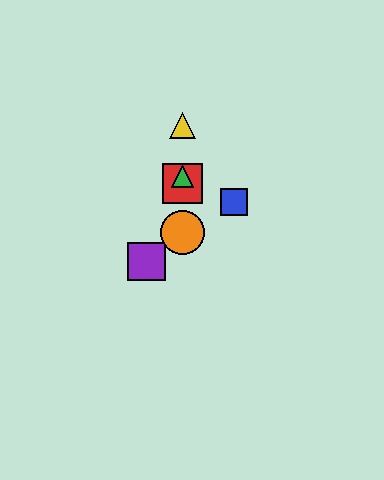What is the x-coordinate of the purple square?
The purple square is at x≈147.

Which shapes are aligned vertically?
The red square, the green triangle, the yellow triangle, the orange circle are aligned vertically.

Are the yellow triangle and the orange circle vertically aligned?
Yes, both are at x≈182.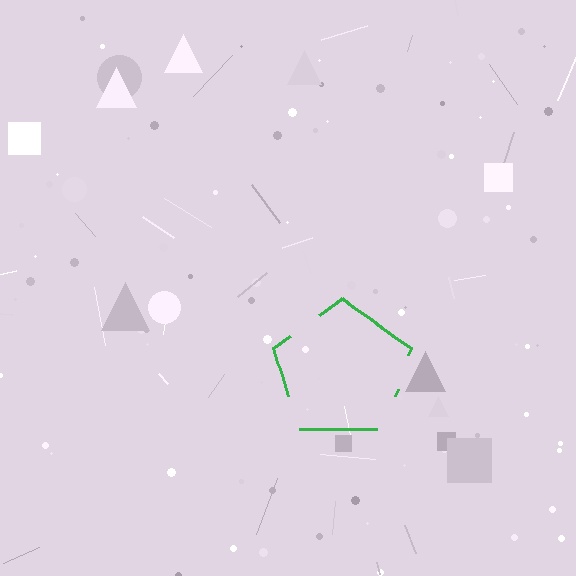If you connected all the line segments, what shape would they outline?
They would outline a pentagon.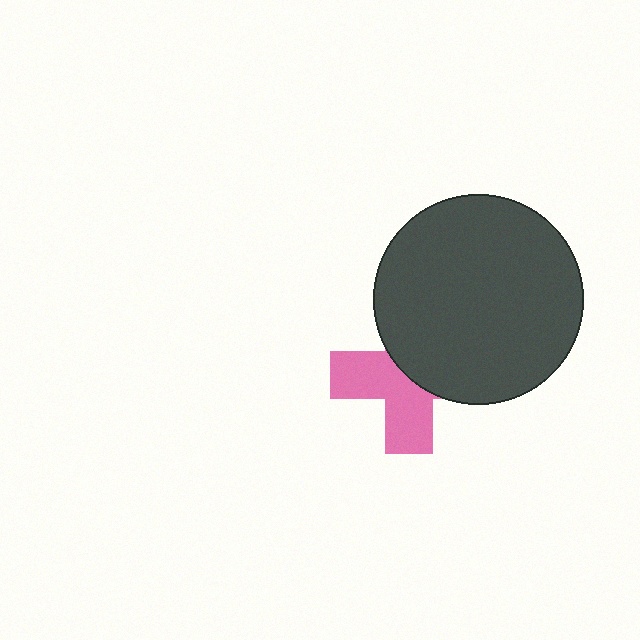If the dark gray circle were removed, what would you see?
You would see the complete pink cross.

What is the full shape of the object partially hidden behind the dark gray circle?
The partially hidden object is a pink cross.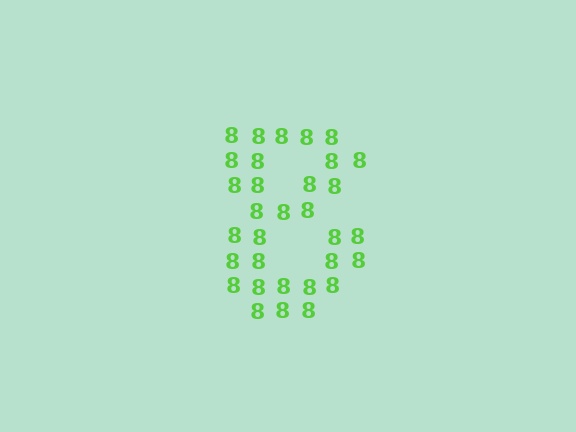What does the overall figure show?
The overall figure shows the digit 8.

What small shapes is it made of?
It is made of small digit 8's.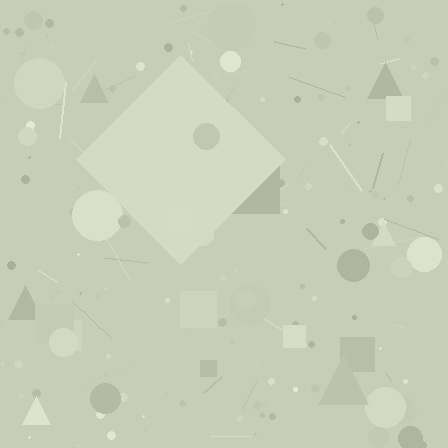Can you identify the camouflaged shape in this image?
The camouflaged shape is a diamond.